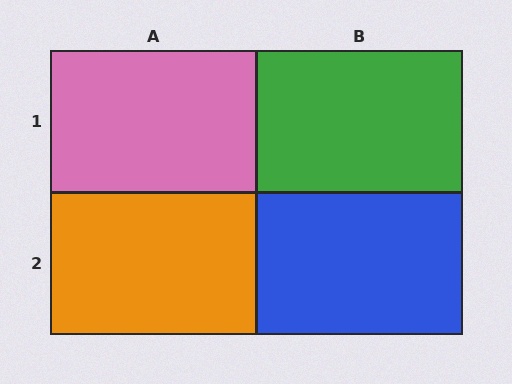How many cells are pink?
1 cell is pink.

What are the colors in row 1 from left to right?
Pink, green.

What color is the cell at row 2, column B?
Blue.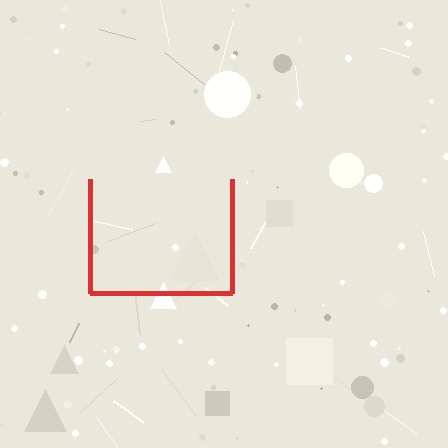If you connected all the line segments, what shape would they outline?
They would outline a square.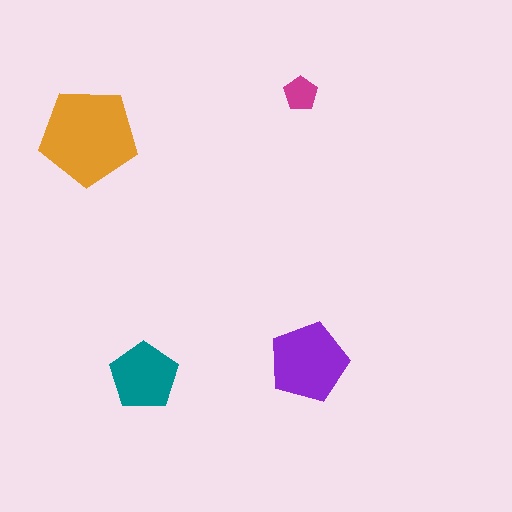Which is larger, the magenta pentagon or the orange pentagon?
The orange one.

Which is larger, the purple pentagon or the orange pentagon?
The orange one.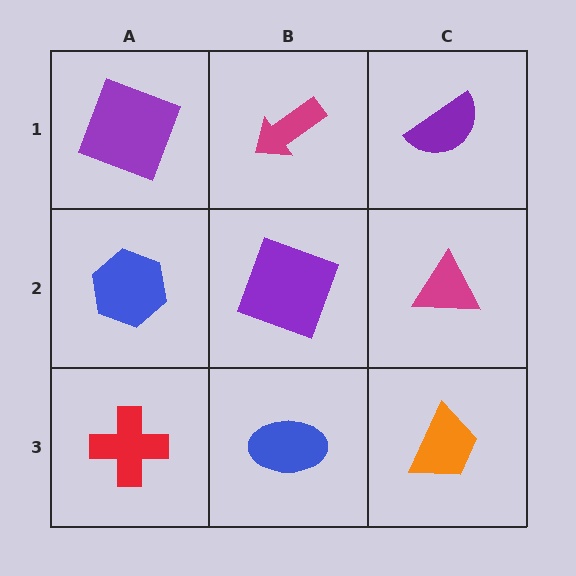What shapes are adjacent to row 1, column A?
A blue hexagon (row 2, column A), a magenta arrow (row 1, column B).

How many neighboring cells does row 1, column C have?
2.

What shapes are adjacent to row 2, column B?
A magenta arrow (row 1, column B), a blue ellipse (row 3, column B), a blue hexagon (row 2, column A), a magenta triangle (row 2, column C).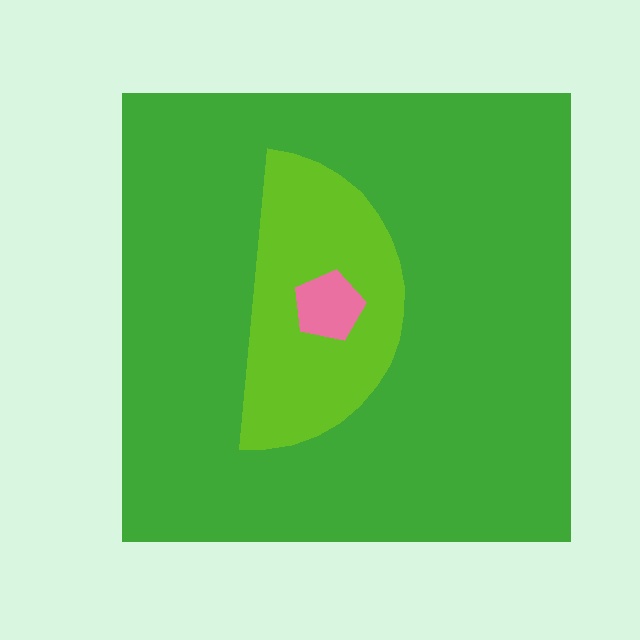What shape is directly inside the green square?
The lime semicircle.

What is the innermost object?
The pink pentagon.